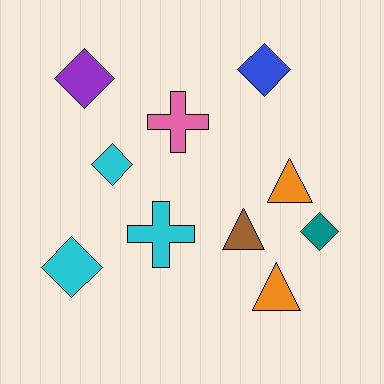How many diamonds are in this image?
There are 5 diamonds.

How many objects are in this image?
There are 10 objects.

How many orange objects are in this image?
There are 2 orange objects.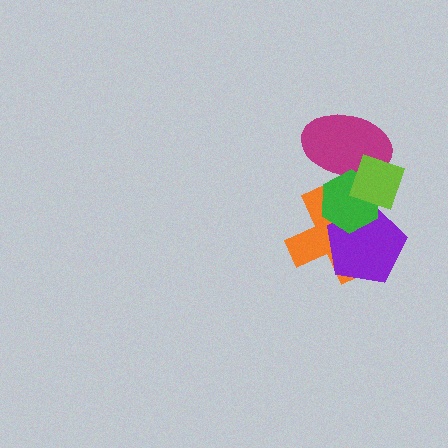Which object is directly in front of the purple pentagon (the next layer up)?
The green hexagon is directly in front of the purple pentagon.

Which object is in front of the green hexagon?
The lime diamond is in front of the green hexagon.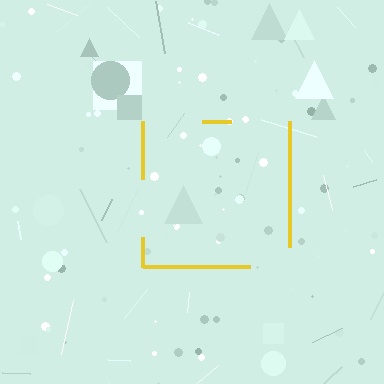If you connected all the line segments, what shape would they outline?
They would outline a square.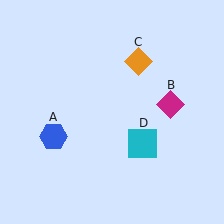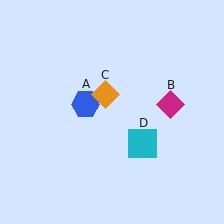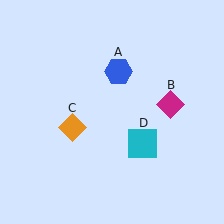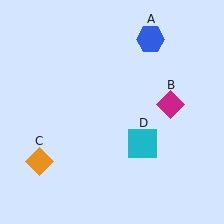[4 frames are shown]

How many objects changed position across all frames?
2 objects changed position: blue hexagon (object A), orange diamond (object C).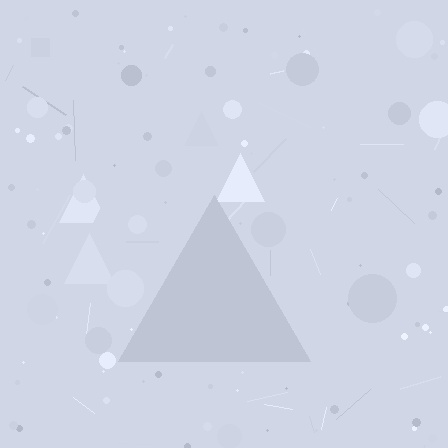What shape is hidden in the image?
A triangle is hidden in the image.